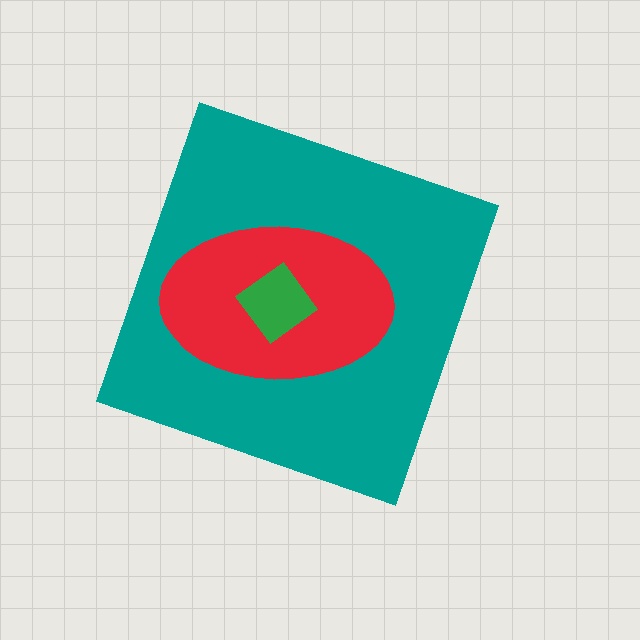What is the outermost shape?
The teal diamond.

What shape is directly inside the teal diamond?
The red ellipse.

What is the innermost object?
The green diamond.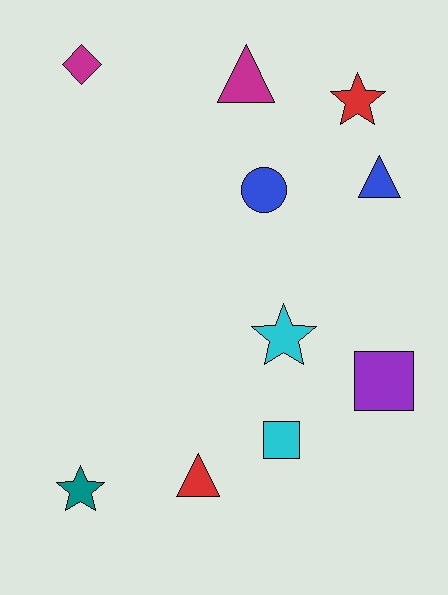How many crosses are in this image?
There are no crosses.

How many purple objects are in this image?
There is 1 purple object.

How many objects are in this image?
There are 10 objects.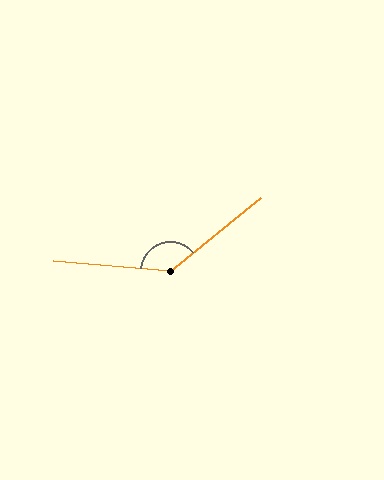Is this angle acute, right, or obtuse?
It is obtuse.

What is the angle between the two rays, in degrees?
Approximately 136 degrees.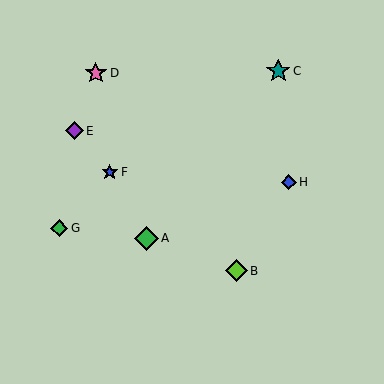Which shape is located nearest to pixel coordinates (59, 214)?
The green diamond (labeled G) at (59, 228) is nearest to that location.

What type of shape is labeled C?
Shape C is a teal star.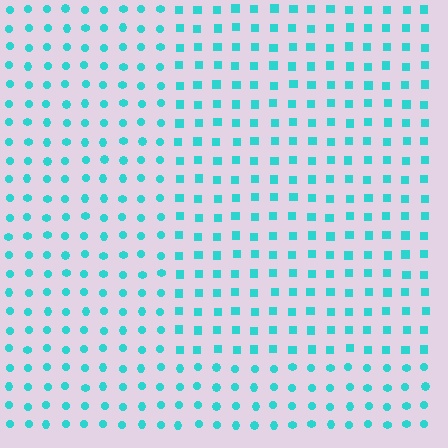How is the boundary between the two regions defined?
The boundary is defined by a change in element shape: squares inside vs. circles outside. All elements share the same color and spacing.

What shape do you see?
I see a rectangle.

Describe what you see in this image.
The image is filled with small cyan elements arranged in a uniform grid. A rectangle-shaped region contains squares, while the surrounding area contains circles. The boundary is defined purely by the change in element shape.